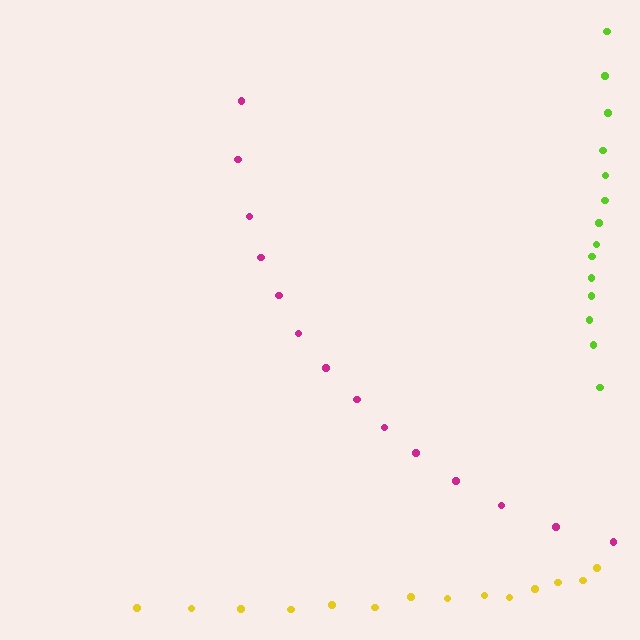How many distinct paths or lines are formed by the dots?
There are 3 distinct paths.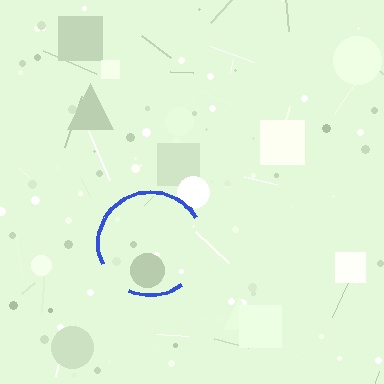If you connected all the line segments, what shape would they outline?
They would outline a circle.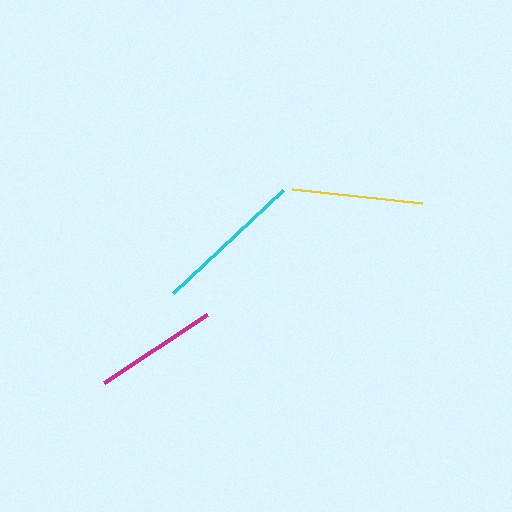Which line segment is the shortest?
The magenta line is the shortest at approximately 123 pixels.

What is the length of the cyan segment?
The cyan segment is approximately 151 pixels long.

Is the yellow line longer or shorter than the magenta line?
The yellow line is longer than the magenta line.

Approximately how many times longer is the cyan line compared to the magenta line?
The cyan line is approximately 1.2 times the length of the magenta line.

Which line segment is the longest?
The cyan line is the longest at approximately 151 pixels.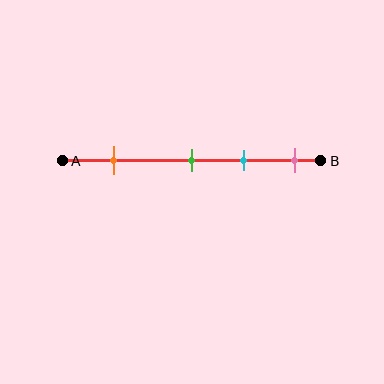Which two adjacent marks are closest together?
The green and cyan marks are the closest adjacent pair.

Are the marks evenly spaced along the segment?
No, the marks are not evenly spaced.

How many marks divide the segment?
There are 4 marks dividing the segment.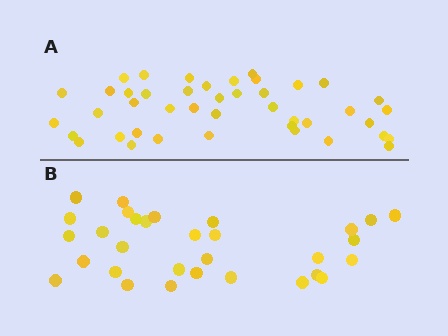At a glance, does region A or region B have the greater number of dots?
Region A (the top region) has more dots.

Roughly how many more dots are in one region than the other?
Region A has roughly 12 or so more dots than region B.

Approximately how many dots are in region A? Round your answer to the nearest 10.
About 40 dots. (The exact count is 43, which rounds to 40.)